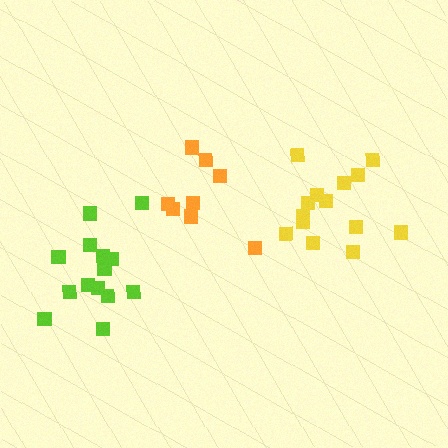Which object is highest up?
The orange cluster is topmost.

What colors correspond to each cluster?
The clusters are colored: lime, orange, yellow.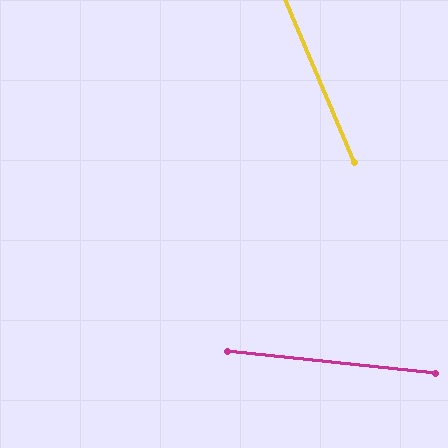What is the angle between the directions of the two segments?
Approximately 61 degrees.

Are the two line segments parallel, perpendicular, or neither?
Neither parallel nor perpendicular — they differ by about 61°.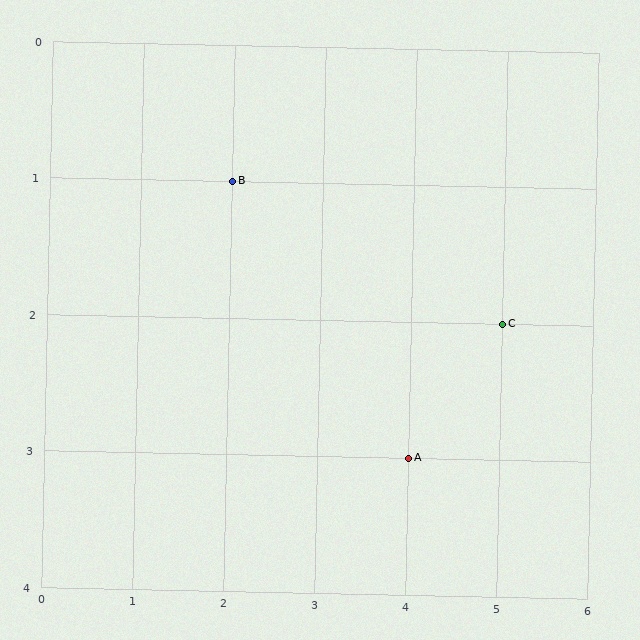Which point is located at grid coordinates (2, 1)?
Point B is at (2, 1).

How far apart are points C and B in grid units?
Points C and B are 3 columns and 1 row apart (about 3.2 grid units diagonally).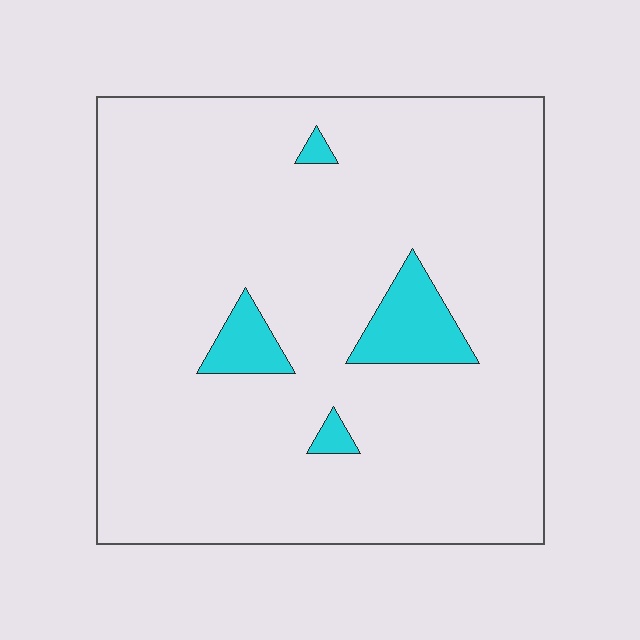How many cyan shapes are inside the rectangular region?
4.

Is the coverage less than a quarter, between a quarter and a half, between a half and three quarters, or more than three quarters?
Less than a quarter.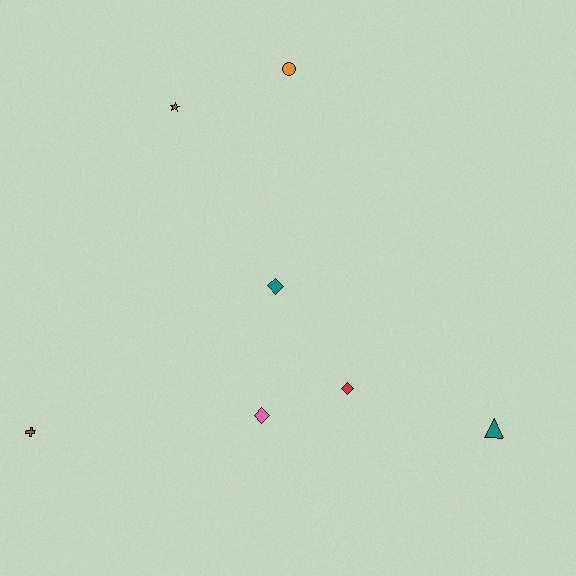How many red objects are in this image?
There is 1 red object.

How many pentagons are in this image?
There are no pentagons.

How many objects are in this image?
There are 7 objects.